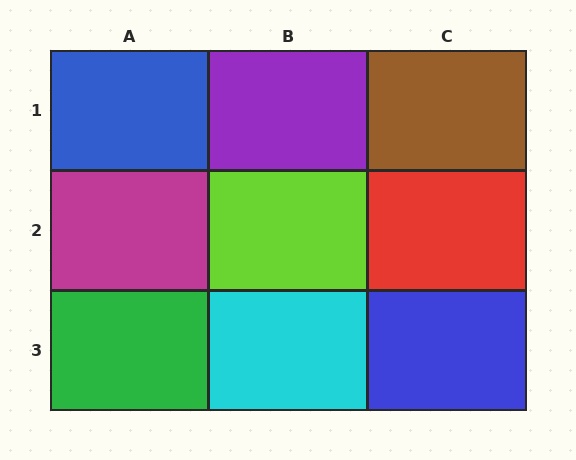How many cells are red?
1 cell is red.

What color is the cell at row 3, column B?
Cyan.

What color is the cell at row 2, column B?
Lime.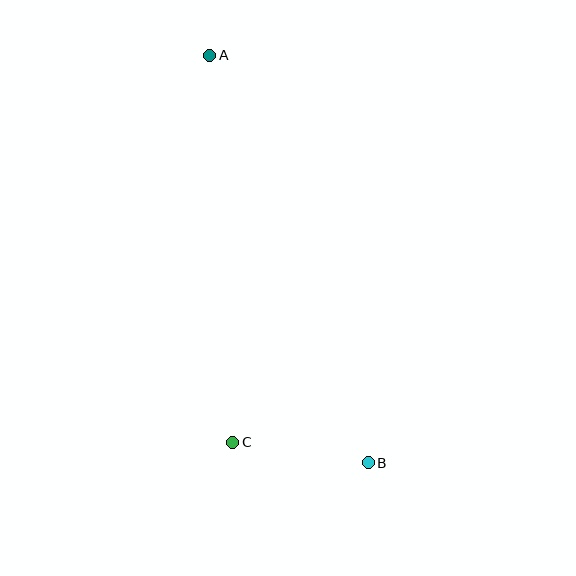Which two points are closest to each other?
Points B and C are closest to each other.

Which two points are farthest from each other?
Points A and B are farthest from each other.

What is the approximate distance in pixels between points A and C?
The distance between A and C is approximately 388 pixels.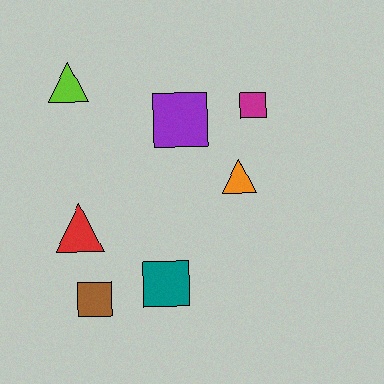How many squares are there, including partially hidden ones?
There are 4 squares.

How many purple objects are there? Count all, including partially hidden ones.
There is 1 purple object.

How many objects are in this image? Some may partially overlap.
There are 7 objects.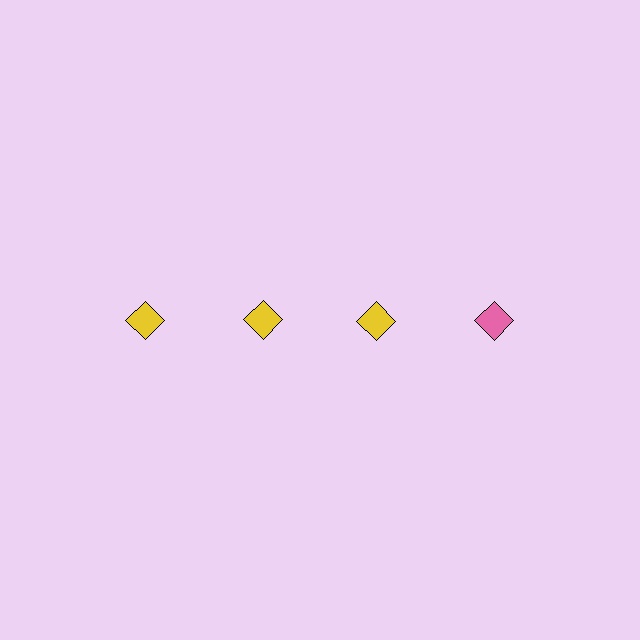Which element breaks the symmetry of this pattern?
The pink diamond in the top row, second from right column breaks the symmetry. All other shapes are yellow diamonds.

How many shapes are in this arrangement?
There are 4 shapes arranged in a grid pattern.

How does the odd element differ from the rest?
It has a different color: pink instead of yellow.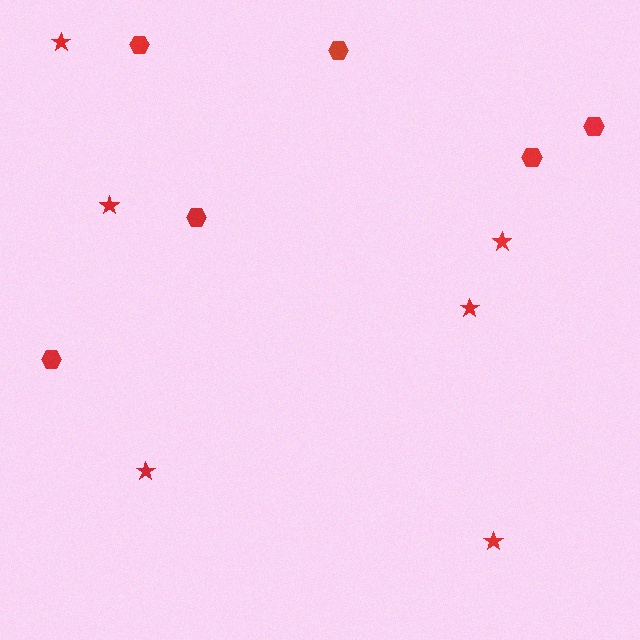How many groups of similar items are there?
There are 2 groups: one group of hexagons (6) and one group of stars (6).